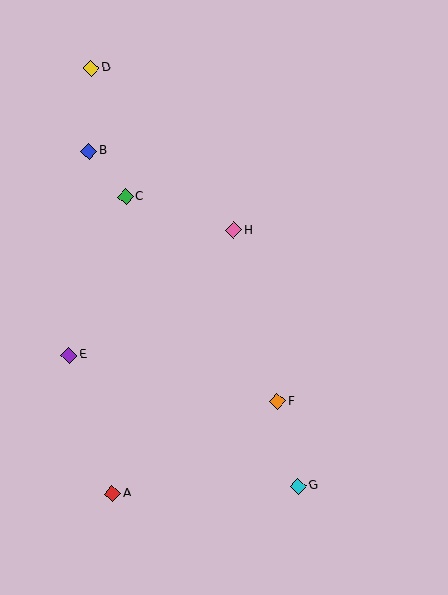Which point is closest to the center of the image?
Point H at (234, 230) is closest to the center.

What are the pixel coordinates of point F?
Point F is at (278, 401).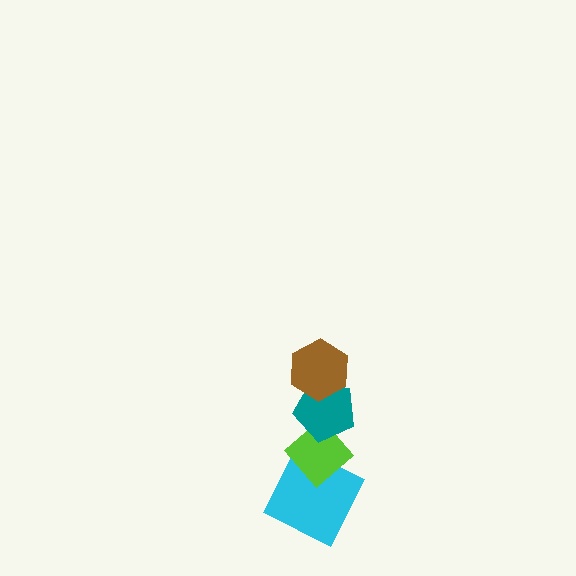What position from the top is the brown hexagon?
The brown hexagon is 1st from the top.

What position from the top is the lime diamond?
The lime diamond is 3rd from the top.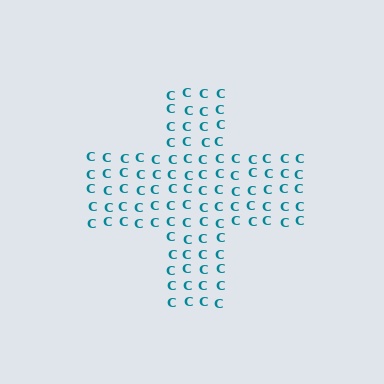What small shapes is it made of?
It is made of small letter C's.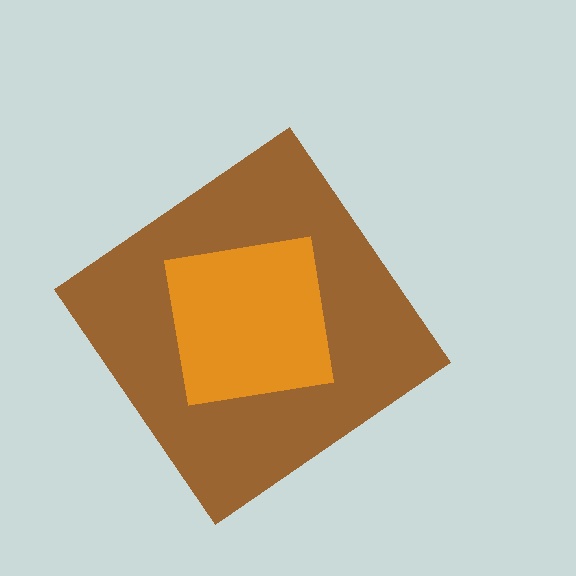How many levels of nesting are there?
2.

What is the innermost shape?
The orange square.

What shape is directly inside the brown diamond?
The orange square.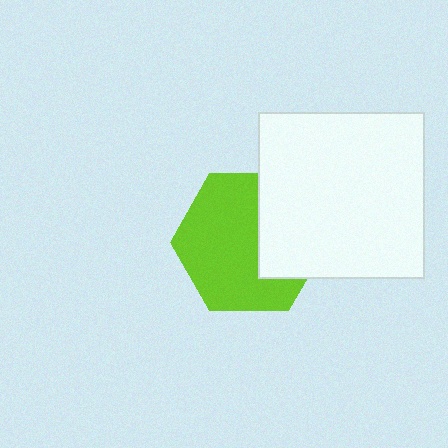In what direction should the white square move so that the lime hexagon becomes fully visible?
The white square should move right. That is the shortest direction to clear the overlap and leave the lime hexagon fully visible.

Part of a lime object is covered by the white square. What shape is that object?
It is a hexagon.